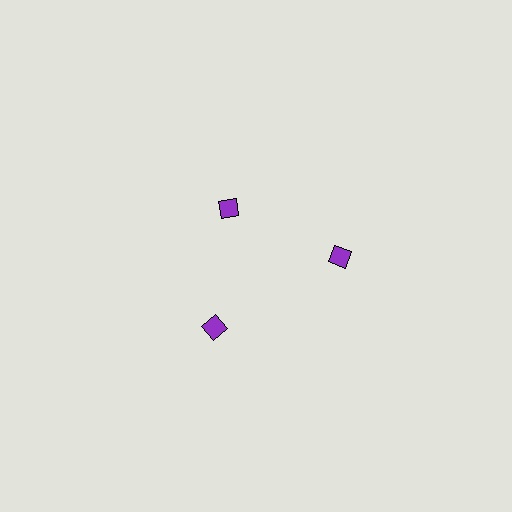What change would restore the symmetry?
The symmetry would be restored by moving it outward, back onto the ring so that all 3 diamonds sit at equal angles and equal distance from the center.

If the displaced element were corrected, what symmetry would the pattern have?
It would have 3-fold rotational symmetry — the pattern would map onto itself every 120 degrees.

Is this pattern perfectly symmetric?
No. The 3 purple diamonds are arranged in a ring, but one element near the 11 o'clock position is pulled inward toward the center, breaking the 3-fold rotational symmetry.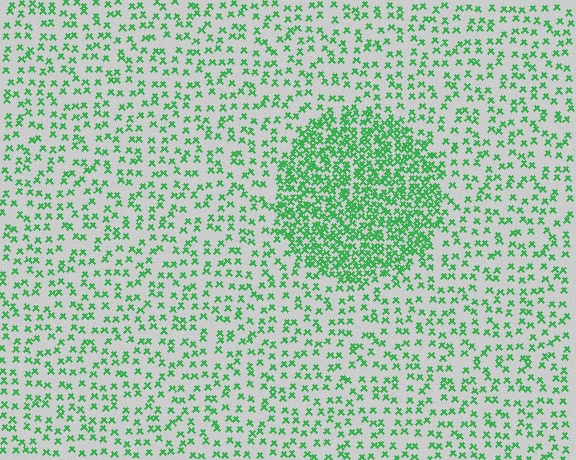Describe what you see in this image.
The image contains small green elements arranged at two different densities. A circle-shaped region is visible where the elements are more densely packed than the surrounding area.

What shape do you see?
I see a circle.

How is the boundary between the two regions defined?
The boundary is defined by a change in element density (approximately 2.7x ratio). All elements are the same color, size, and shape.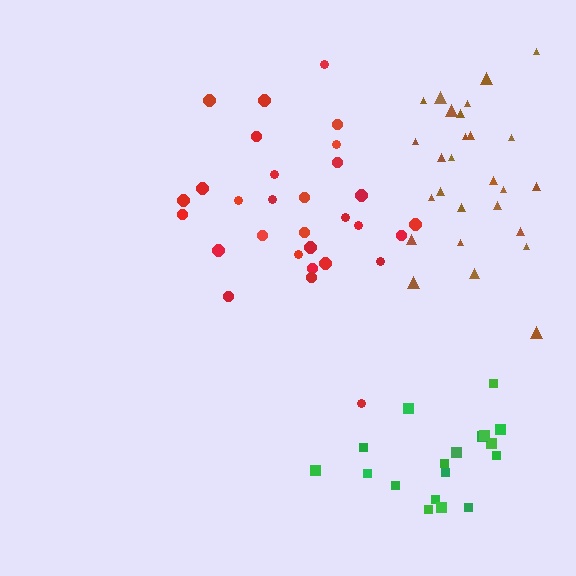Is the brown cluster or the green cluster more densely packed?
Brown.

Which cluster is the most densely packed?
Brown.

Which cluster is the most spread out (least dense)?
Green.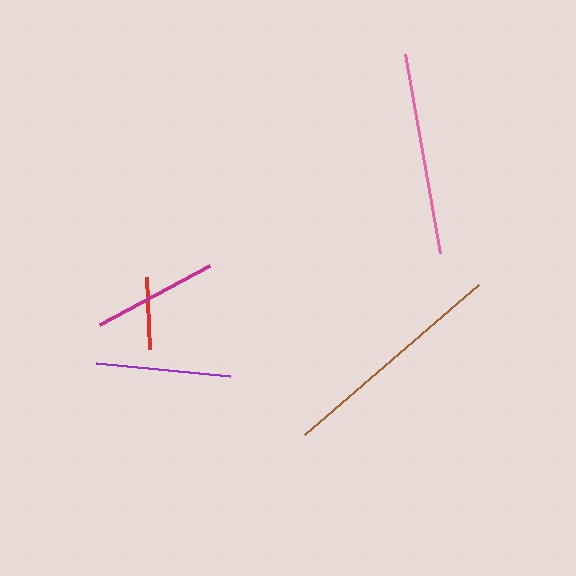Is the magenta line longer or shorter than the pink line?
The pink line is longer than the magenta line.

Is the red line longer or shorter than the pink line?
The pink line is longer than the red line.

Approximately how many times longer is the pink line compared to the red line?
The pink line is approximately 2.8 times the length of the red line.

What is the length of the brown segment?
The brown segment is approximately 230 pixels long.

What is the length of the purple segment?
The purple segment is approximately 134 pixels long.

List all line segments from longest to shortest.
From longest to shortest: brown, pink, purple, magenta, red.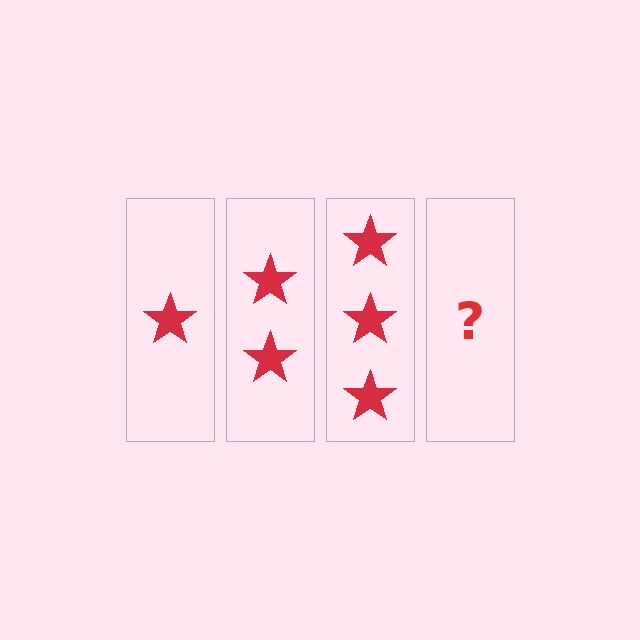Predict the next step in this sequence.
The next step is 4 stars.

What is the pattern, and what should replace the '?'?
The pattern is that each step adds one more star. The '?' should be 4 stars.